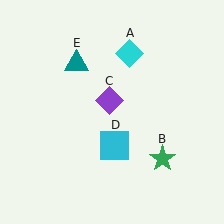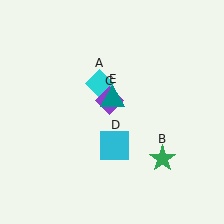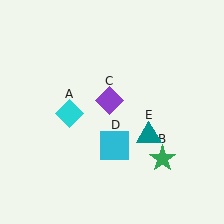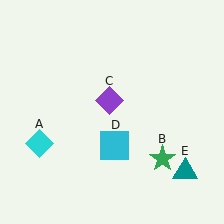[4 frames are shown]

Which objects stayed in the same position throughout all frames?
Green star (object B) and purple diamond (object C) and cyan square (object D) remained stationary.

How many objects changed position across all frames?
2 objects changed position: cyan diamond (object A), teal triangle (object E).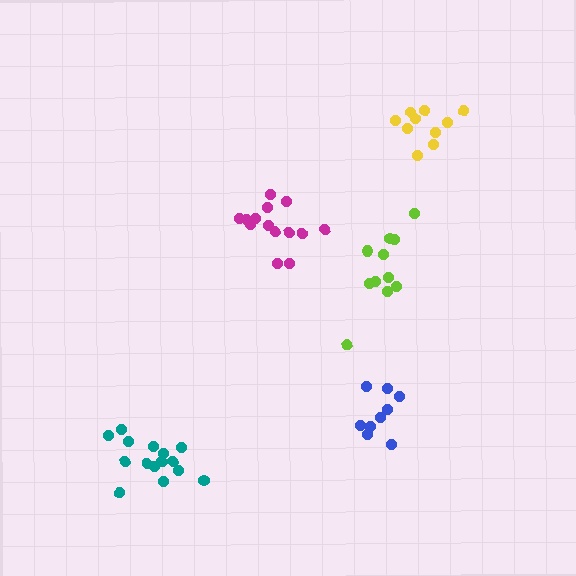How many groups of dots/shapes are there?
There are 5 groups.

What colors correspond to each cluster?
The clusters are colored: lime, magenta, teal, blue, yellow.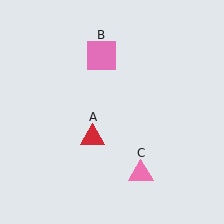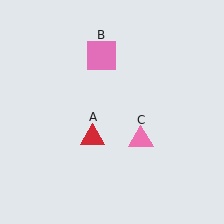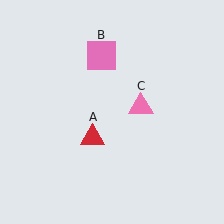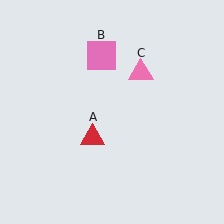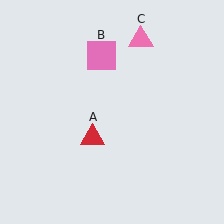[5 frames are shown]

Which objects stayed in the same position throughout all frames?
Red triangle (object A) and pink square (object B) remained stationary.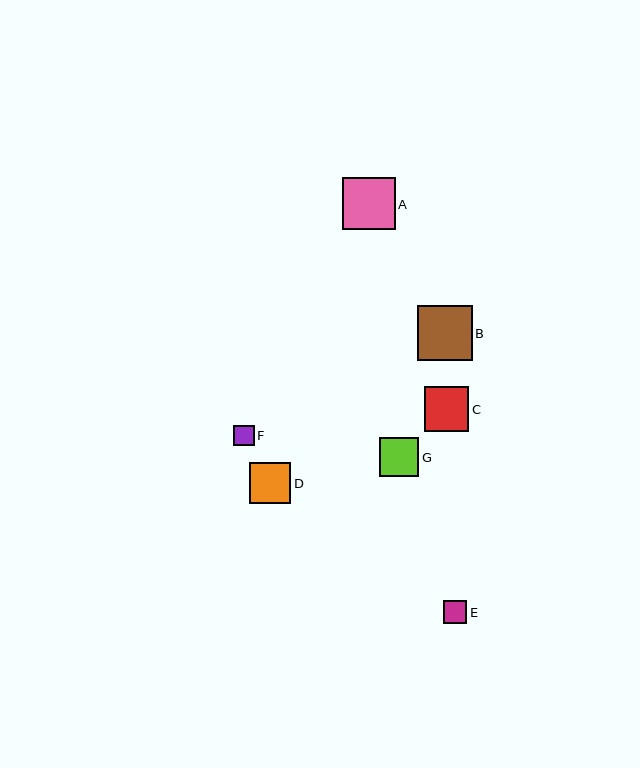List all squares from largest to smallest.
From largest to smallest: B, A, C, D, G, E, F.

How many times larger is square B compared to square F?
Square B is approximately 2.6 times the size of square F.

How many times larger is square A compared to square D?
Square A is approximately 1.3 times the size of square D.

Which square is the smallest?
Square F is the smallest with a size of approximately 21 pixels.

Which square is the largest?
Square B is the largest with a size of approximately 54 pixels.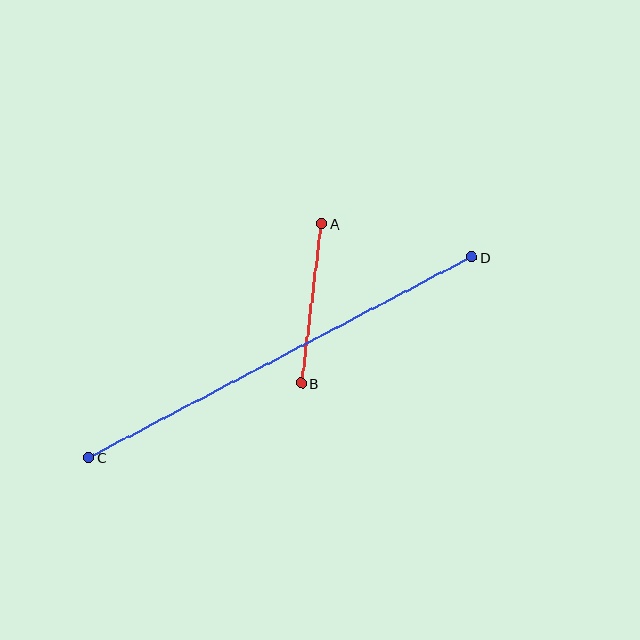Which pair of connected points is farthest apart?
Points C and D are farthest apart.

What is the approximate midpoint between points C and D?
The midpoint is at approximately (280, 357) pixels.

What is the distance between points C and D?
The distance is approximately 432 pixels.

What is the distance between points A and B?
The distance is approximately 161 pixels.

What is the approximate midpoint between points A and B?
The midpoint is at approximately (312, 304) pixels.